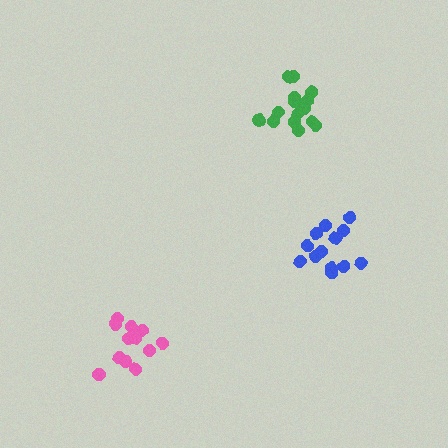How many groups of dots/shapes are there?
There are 3 groups.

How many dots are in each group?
Group 1: 12 dots, Group 2: 13 dots, Group 3: 18 dots (43 total).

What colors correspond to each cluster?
The clusters are colored: pink, blue, green.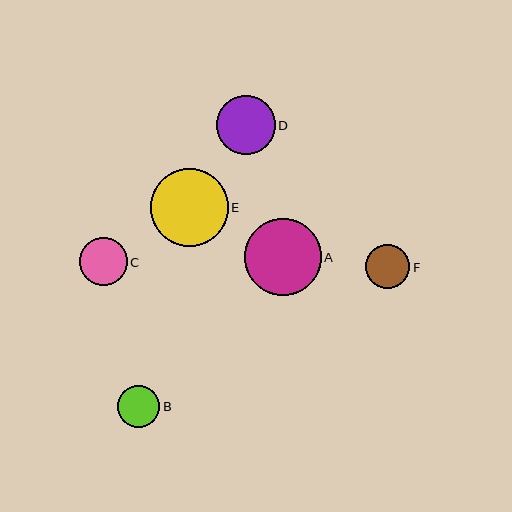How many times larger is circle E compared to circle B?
Circle E is approximately 1.9 times the size of circle B.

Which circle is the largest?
Circle E is the largest with a size of approximately 78 pixels.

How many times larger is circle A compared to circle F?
Circle A is approximately 1.8 times the size of circle F.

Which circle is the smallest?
Circle B is the smallest with a size of approximately 42 pixels.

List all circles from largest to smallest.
From largest to smallest: E, A, D, C, F, B.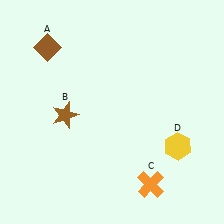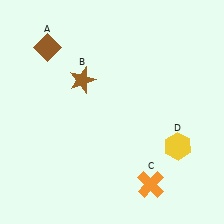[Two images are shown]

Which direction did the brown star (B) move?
The brown star (B) moved up.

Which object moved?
The brown star (B) moved up.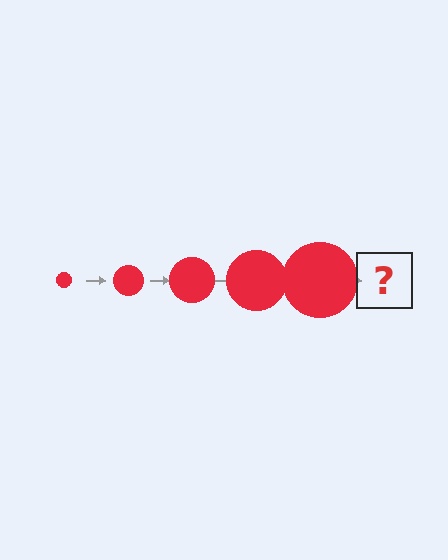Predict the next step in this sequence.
The next step is a red circle, larger than the previous one.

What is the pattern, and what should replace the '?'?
The pattern is that the circle gets progressively larger each step. The '?' should be a red circle, larger than the previous one.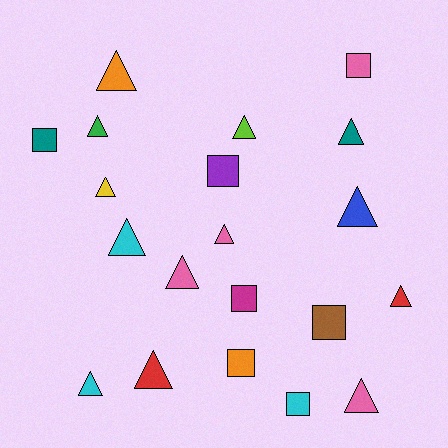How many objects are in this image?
There are 20 objects.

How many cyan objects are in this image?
There are 3 cyan objects.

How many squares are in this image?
There are 7 squares.